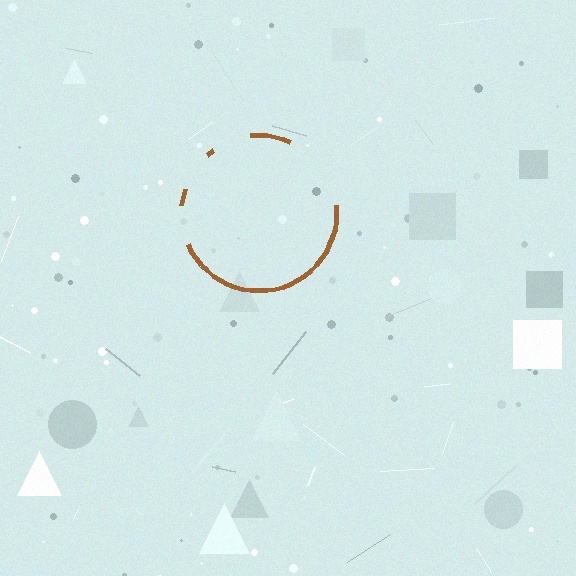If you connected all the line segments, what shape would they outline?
They would outline a circle.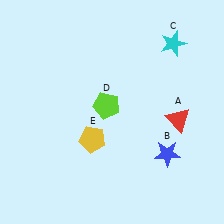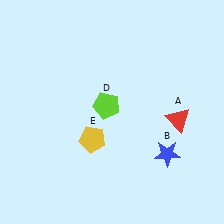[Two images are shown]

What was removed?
The cyan star (C) was removed in Image 2.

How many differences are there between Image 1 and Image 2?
There is 1 difference between the two images.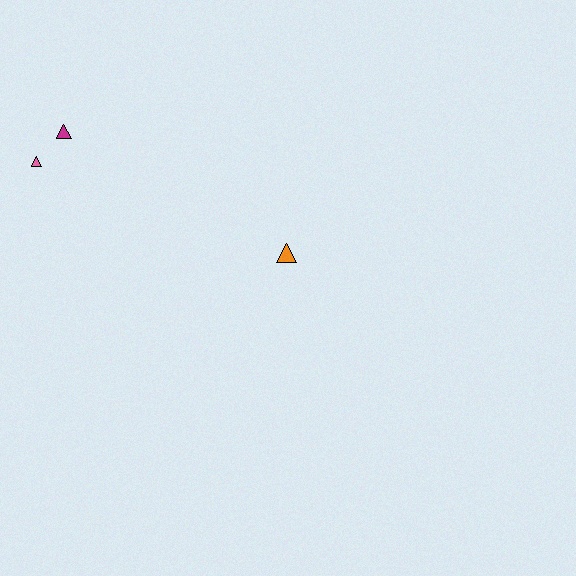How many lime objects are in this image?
There are no lime objects.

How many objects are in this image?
There are 3 objects.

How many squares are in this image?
There are no squares.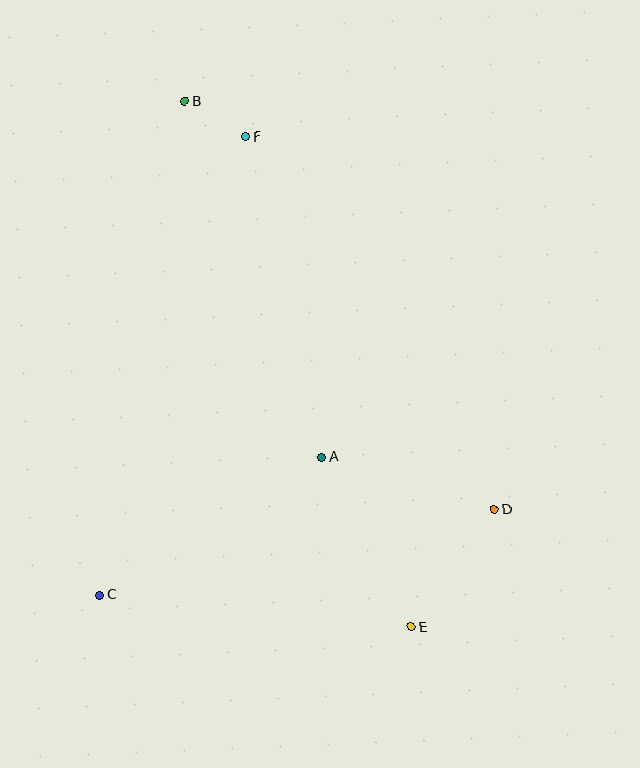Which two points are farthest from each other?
Points B and E are farthest from each other.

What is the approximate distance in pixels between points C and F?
The distance between C and F is approximately 481 pixels.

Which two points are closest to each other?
Points B and F are closest to each other.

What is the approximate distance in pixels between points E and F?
The distance between E and F is approximately 518 pixels.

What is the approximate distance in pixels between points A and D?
The distance between A and D is approximately 180 pixels.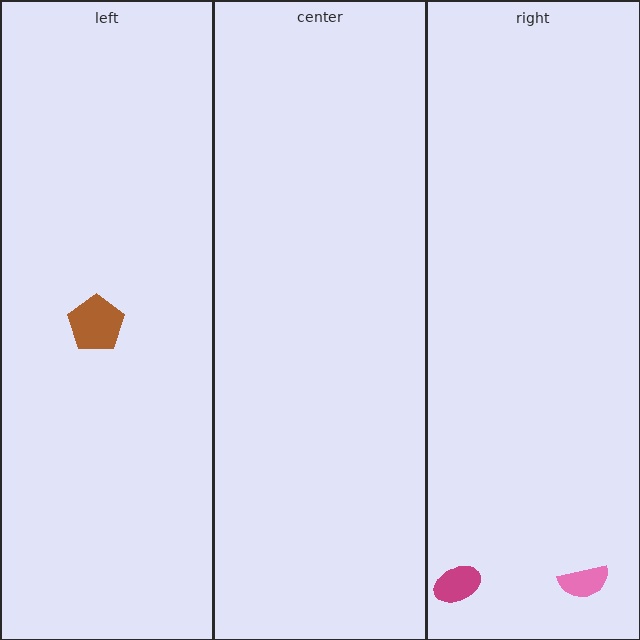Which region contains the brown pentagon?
The left region.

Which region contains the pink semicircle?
The right region.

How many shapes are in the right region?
2.